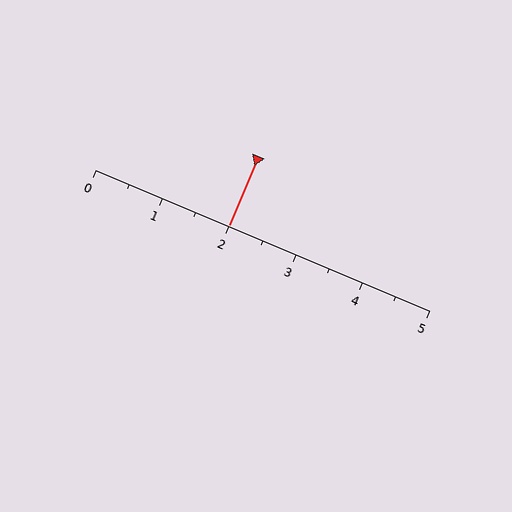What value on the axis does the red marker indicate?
The marker indicates approximately 2.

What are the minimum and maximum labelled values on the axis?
The axis runs from 0 to 5.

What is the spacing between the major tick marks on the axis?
The major ticks are spaced 1 apart.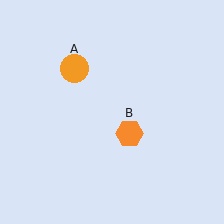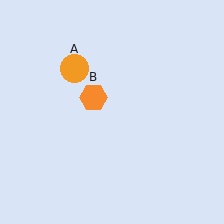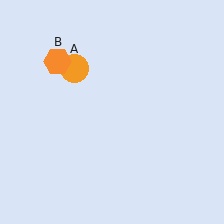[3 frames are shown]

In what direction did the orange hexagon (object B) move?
The orange hexagon (object B) moved up and to the left.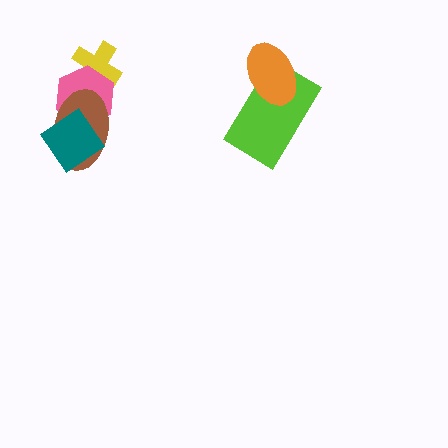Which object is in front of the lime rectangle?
The orange ellipse is in front of the lime rectangle.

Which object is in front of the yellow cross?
The pink hexagon is in front of the yellow cross.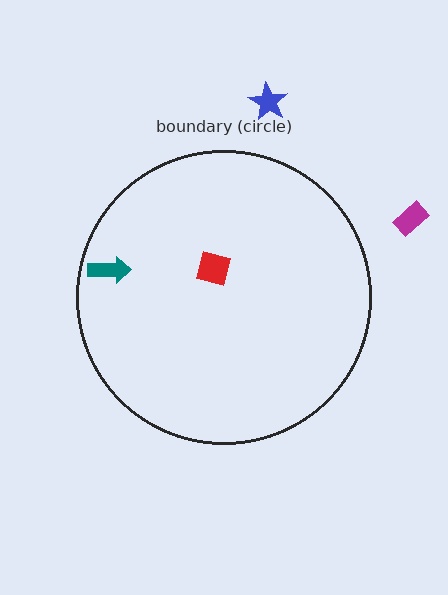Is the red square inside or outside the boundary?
Inside.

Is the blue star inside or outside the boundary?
Outside.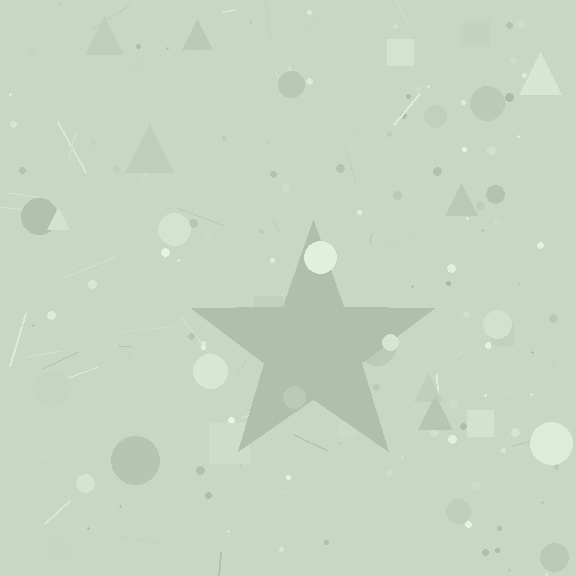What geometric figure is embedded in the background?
A star is embedded in the background.